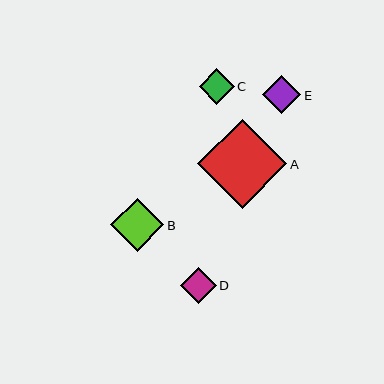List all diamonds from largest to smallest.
From largest to smallest: A, B, E, D, C.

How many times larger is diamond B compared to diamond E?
Diamond B is approximately 1.4 times the size of diamond E.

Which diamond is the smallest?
Diamond C is the smallest with a size of approximately 35 pixels.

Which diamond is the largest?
Diamond A is the largest with a size of approximately 89 pixels.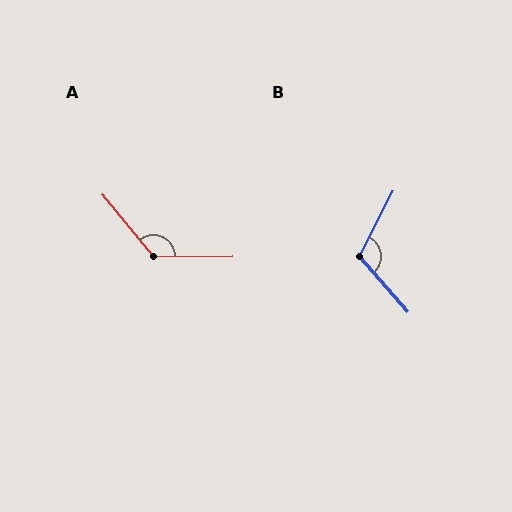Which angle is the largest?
A, at approximately 129 degrees.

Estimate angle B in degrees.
Approximately 111 degrees.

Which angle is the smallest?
B, at approximately 111 degrees.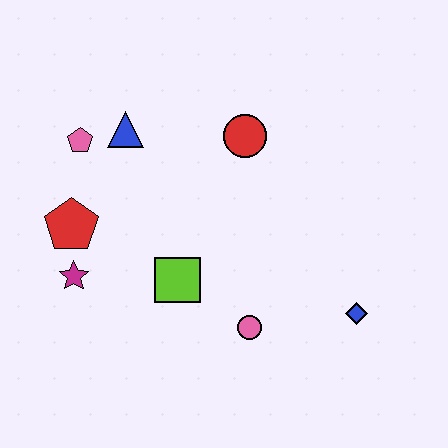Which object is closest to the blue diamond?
The pink circle is closest to the blue diamond.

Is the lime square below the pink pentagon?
Yes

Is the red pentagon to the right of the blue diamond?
No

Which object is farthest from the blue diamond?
The pink pentagon is farthest from the blue diamond.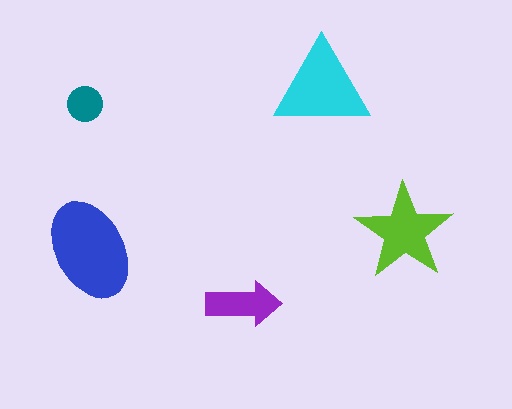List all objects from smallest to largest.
The teal circle, the purple arrow, the lime star, the cyan triangle, the blue ellipse.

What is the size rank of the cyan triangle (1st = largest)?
2nd.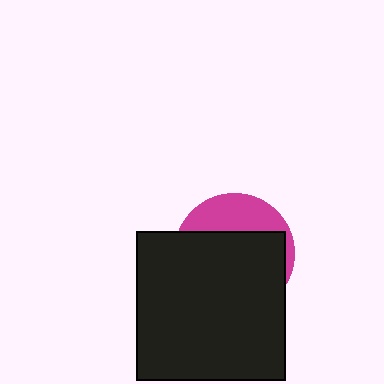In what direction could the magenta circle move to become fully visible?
The magenta circle could move up. That would shift it out from behind the black square entirely.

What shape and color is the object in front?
The object in front is a black square.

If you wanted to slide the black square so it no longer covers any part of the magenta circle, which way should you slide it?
Slide it down — that is the most direct way to separate the two shapes.